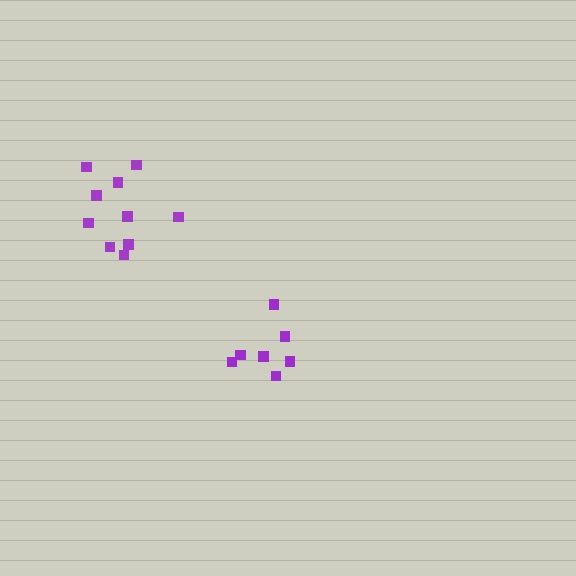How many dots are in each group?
Group 1: 10 dots, Group 2: 7 dots (17 total).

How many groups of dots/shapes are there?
There are 2 groups.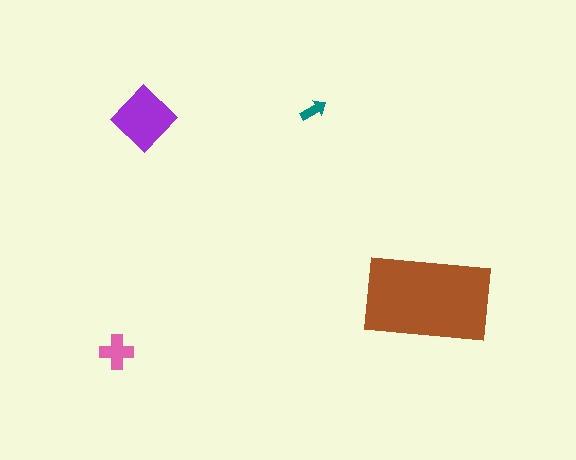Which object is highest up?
The teal arrow is topmost.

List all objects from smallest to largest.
The teal arrow, the pink cross, the purple diamond, the brown rectangle.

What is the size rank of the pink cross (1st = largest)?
3rd.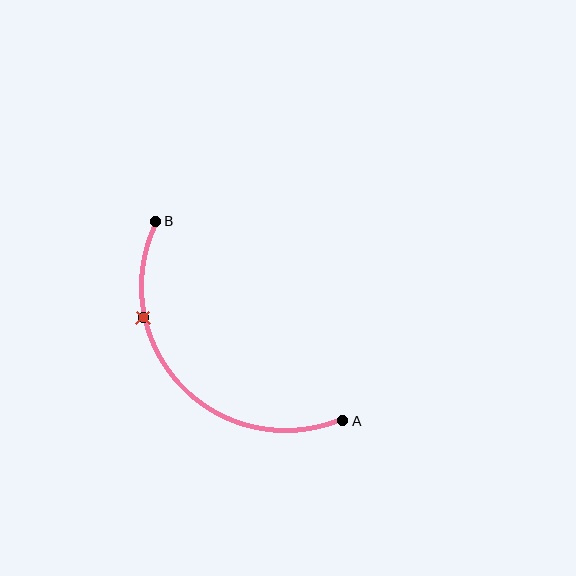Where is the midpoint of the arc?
The arc midpoint is the point on the curve farthest from the straight line joining A and B. It sits below and to the left of that line.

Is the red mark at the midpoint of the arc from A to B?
No. The red mark lies on the arc but is closer to endpoint B. The arc midpoint would be at the point on the curve equidistant along the arc from both A and B.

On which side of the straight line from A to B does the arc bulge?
The arc bulges below and to the left of the straight line connecting A and B.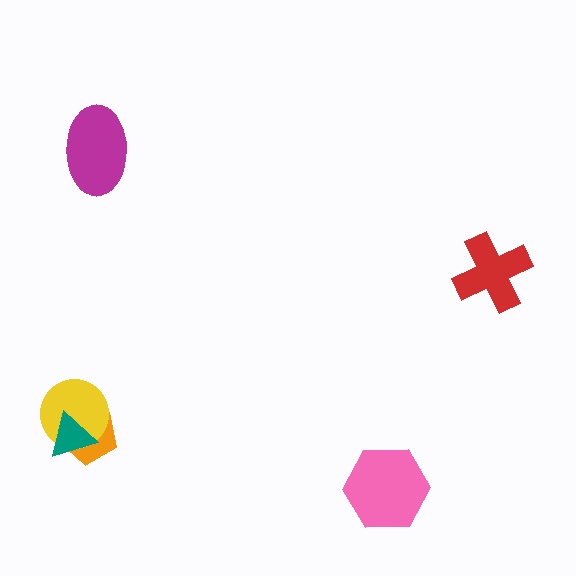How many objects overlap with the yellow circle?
2 objects overlap with the yellow circle.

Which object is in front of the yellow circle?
The teal triangle is in front of the yellow circle.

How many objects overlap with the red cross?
0 objects overlap with the red cross.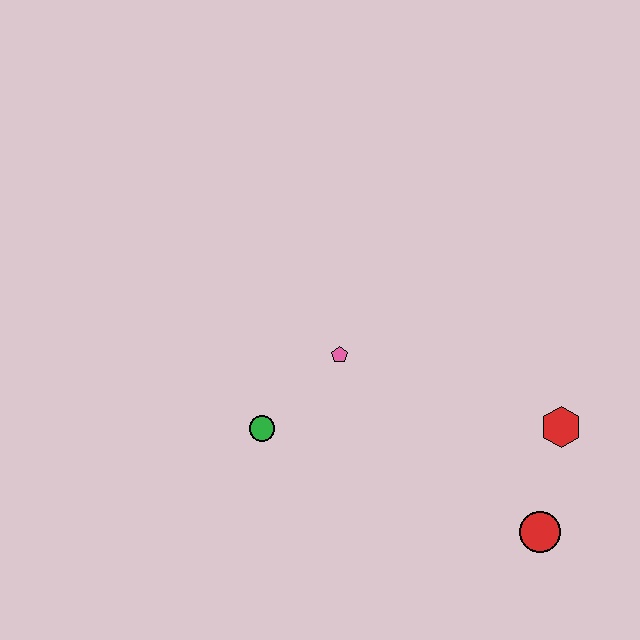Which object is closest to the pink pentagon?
The green circle is closest to the pink pentagon.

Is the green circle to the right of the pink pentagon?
No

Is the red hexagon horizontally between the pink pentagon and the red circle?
No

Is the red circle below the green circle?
Yes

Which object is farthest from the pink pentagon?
The red circle is farthest from the pink pentagon.